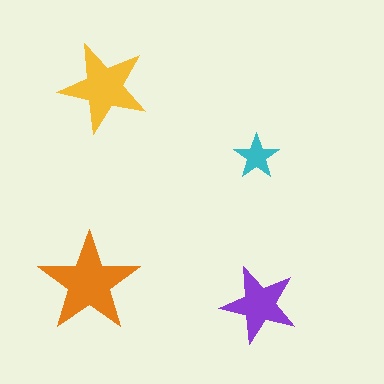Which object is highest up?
The yellow star is topmost.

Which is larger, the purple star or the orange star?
The orange one.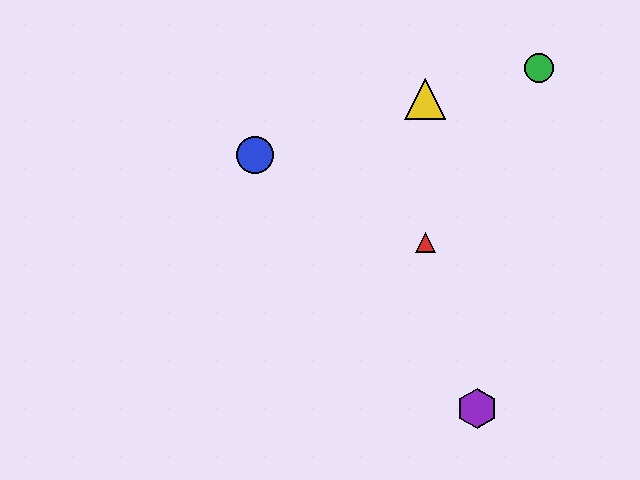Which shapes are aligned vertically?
The red triangle, the yellow triangle are aligned vertically.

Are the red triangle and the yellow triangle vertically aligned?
Yes, both are at x≈425.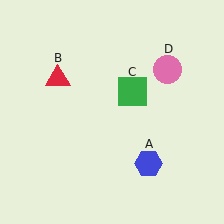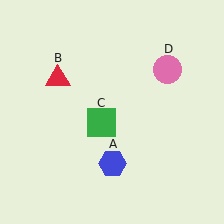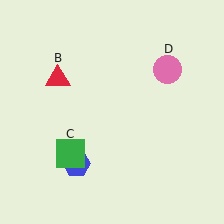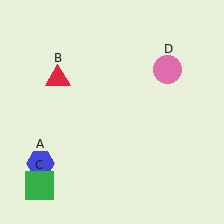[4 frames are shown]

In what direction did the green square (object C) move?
The green square (object C) moved down and to the left.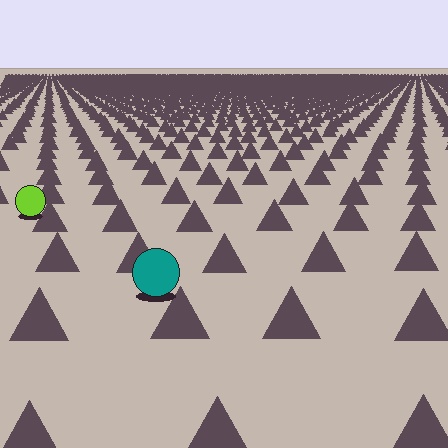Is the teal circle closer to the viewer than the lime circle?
Yes. The teal circle is closer — you can tell from the texture gradient: the ground texture is coarser near it.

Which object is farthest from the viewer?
The lime circle is farthest from the viewer. It appears smaller and the ground texture around it is denser.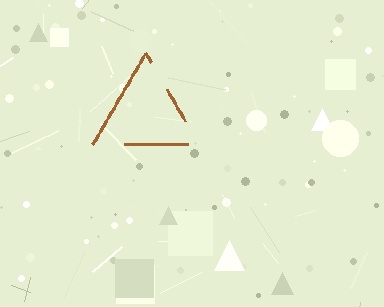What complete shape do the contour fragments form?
The contour fragments form a triangle.